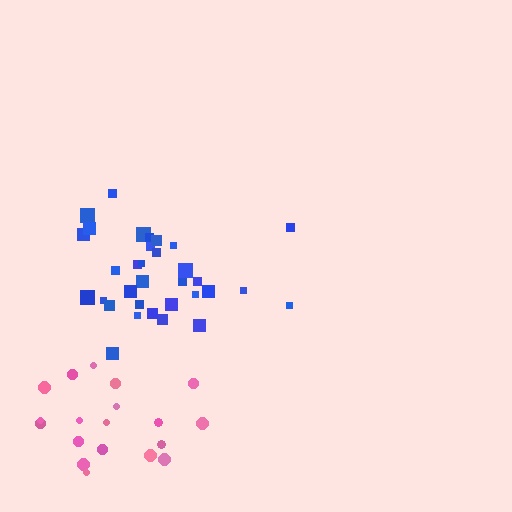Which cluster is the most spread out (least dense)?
Pink.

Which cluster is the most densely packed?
Blue.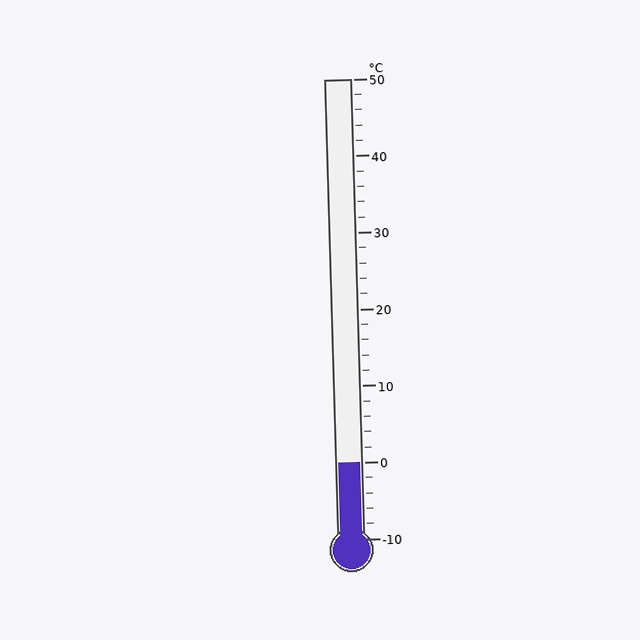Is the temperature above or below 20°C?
The temperature is below 20°C.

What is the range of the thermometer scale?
The thermometer scale ranges from -10°C to 50°C.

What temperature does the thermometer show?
The thermometer shows approximately 0°C.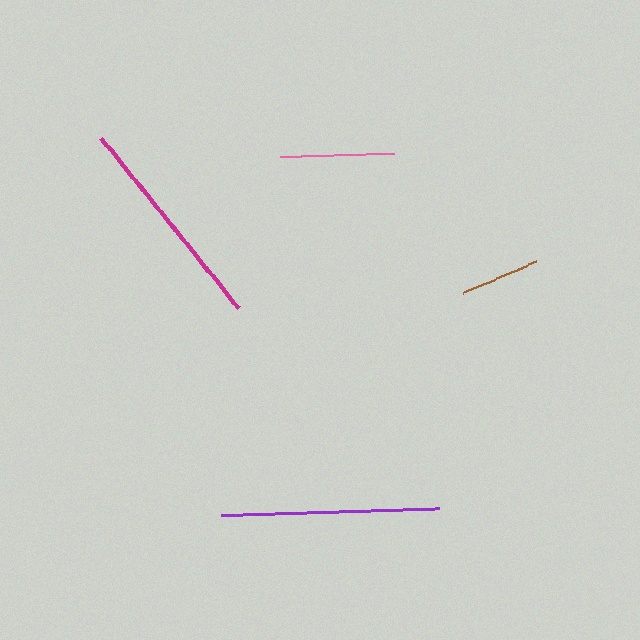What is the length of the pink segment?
The pink segment is approximately 114 pixels long.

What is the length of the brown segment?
The brown segment is approximately 80 pixels long.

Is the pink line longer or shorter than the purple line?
The purple line is longer than the pink line.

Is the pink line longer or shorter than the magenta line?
The magenta line is longer than the pink line.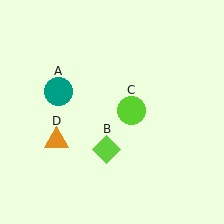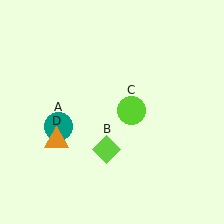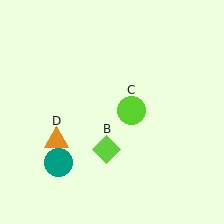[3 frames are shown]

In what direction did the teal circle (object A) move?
The teal circle (object A) moved down.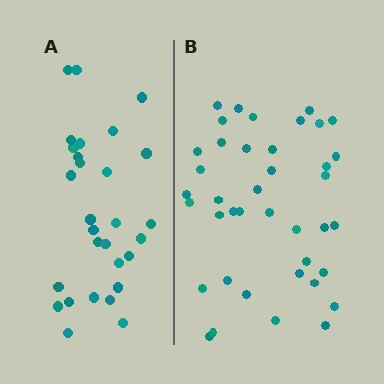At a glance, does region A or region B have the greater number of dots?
Region B (the right region) has more dots.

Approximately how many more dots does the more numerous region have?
Region B has roughly 12 or so more dots than region A.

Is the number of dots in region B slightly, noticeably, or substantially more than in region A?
Region B has noticeably more, but not dramatically so. The ratio is roughly 1.4 to 1.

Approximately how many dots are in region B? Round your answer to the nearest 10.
About 40 dots.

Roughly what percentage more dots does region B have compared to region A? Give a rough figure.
About 40% more.